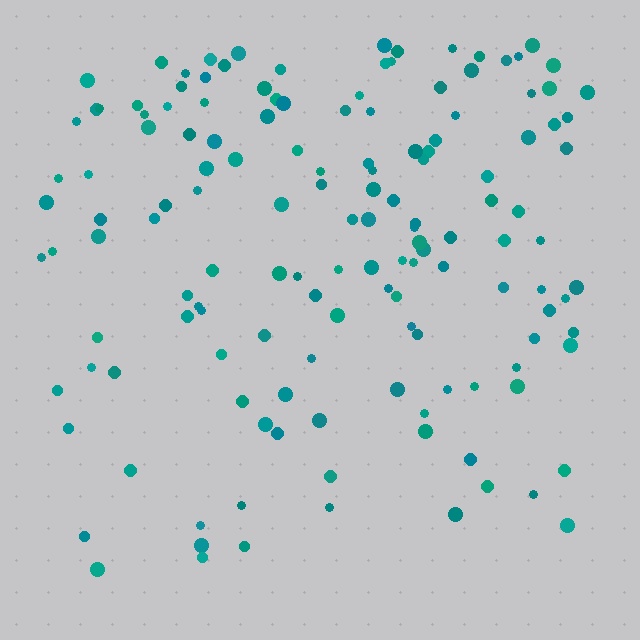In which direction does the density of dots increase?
From bottom to top, with the top side densest.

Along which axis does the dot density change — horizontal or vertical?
Vertical.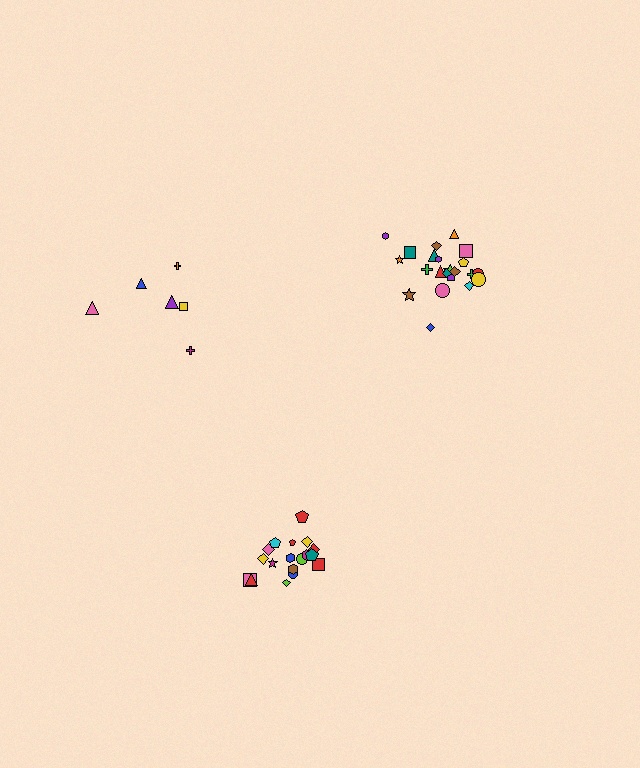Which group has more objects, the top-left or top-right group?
The top-right group.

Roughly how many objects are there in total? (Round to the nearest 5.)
Roughly 45 objects in total.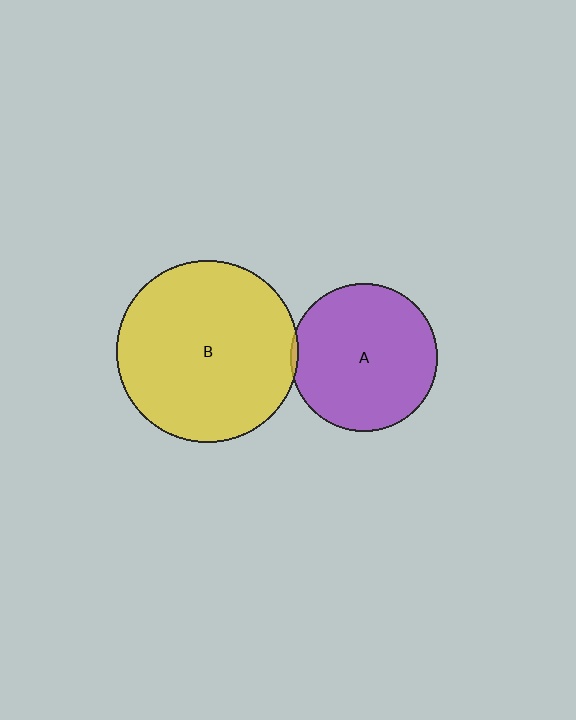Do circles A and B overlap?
Yes.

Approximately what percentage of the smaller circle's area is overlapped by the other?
Approximately 5%.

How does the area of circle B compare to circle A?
Approximately 1.5 times.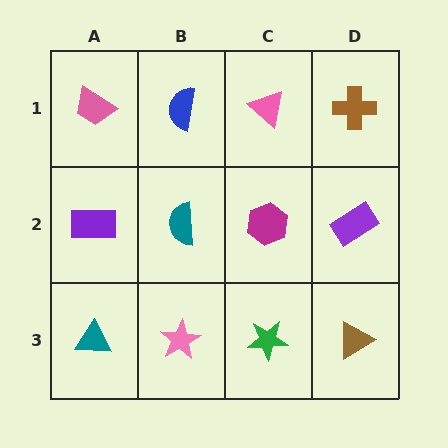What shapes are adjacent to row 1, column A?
A purple rectangle (row 2, column A), a blue semicircle (row 1, column B).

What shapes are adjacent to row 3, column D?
A purple rectangle (row 2, column D), a green star (row 3, column C).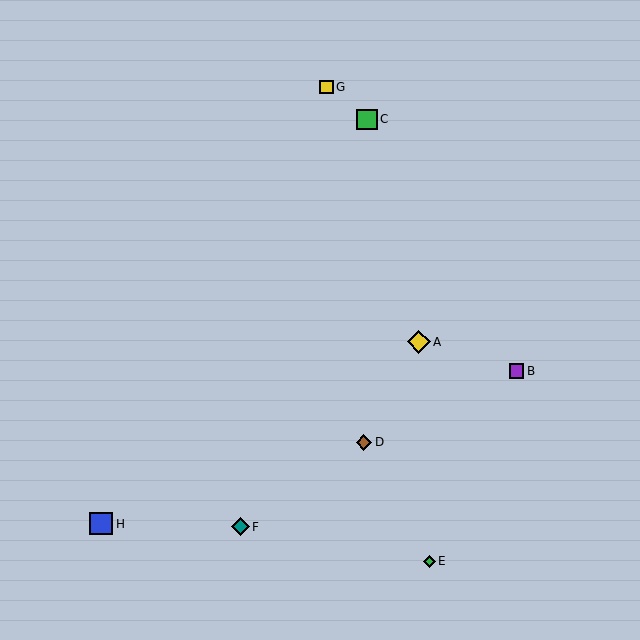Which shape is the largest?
The yellow diamond (labeled A) is the largest.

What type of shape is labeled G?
Shape G is a yellow square.